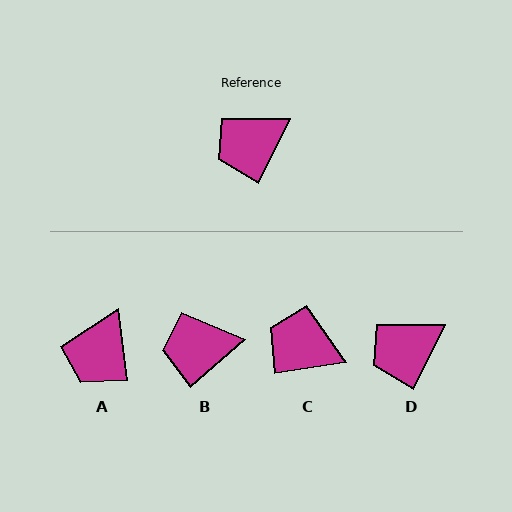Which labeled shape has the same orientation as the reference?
D.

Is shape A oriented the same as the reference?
No, it is off by about 33 degrees.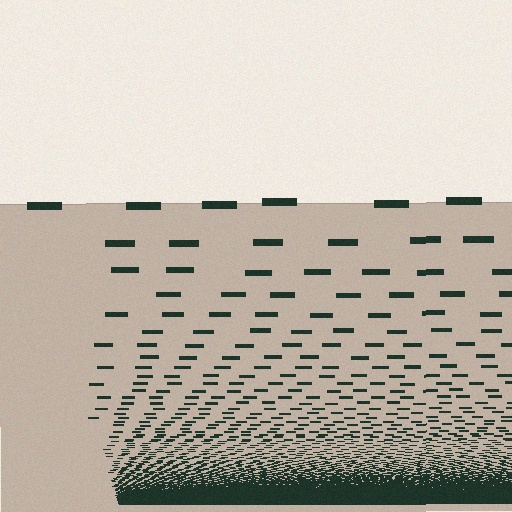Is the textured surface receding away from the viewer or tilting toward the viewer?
The surface appears to tilt toward the viewer. Texture elements get larger and sparser toward the top.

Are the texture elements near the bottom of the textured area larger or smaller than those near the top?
Smaller. The gradient is inverted — elements near the bottom are smaller and denser.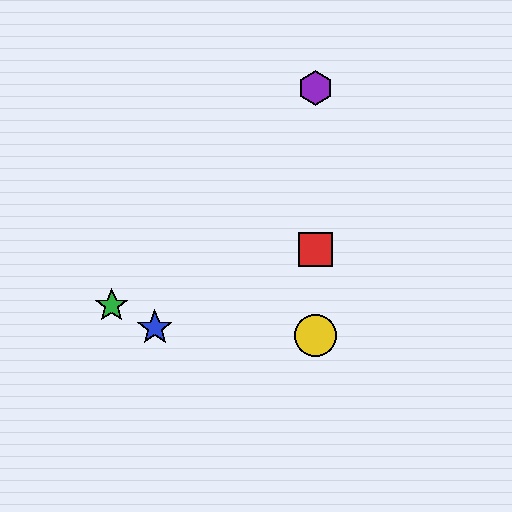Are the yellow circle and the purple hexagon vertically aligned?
Yes, both are at x≈315.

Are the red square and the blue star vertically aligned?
No, the red square is at x≈315 and the blue star is at x≈155.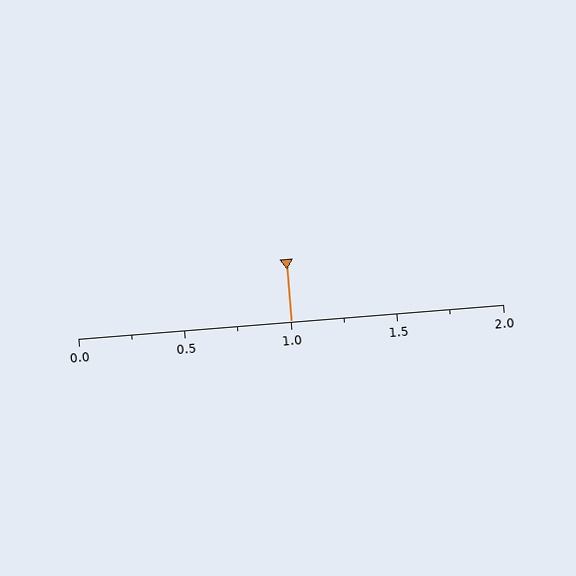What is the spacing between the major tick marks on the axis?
The major ticks are spaced 0.5 apart.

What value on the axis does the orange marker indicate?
The marker indicates approximately 1.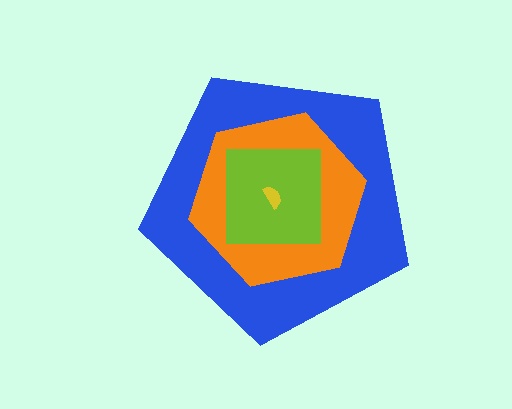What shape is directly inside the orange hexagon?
The lime square.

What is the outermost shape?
The blue pentagon.